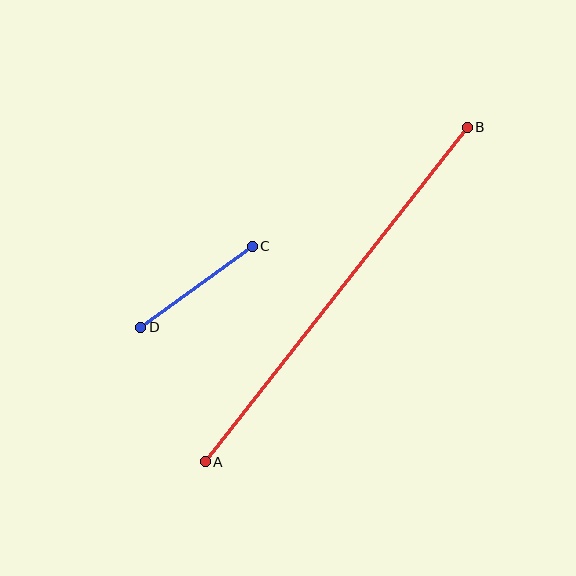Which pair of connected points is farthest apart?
Points A and B are farthest apart.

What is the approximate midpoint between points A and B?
The midpoint is at approximately (336, 294) pixels.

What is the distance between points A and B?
The distance is approximately 425 pixels.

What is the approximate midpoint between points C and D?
The midpoint is at approximately (196, 287) pixels.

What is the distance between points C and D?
The distance is approximately 138 pixels.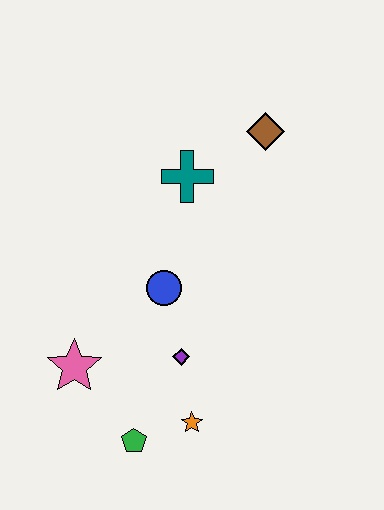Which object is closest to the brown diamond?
The teal cross is closest to the brown diamond.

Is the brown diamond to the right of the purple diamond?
Yes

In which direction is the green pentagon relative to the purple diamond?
The green pentagon is below the purple diamond.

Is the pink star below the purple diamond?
Yes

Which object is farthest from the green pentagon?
The brown diamond is farthest from the green pentagon.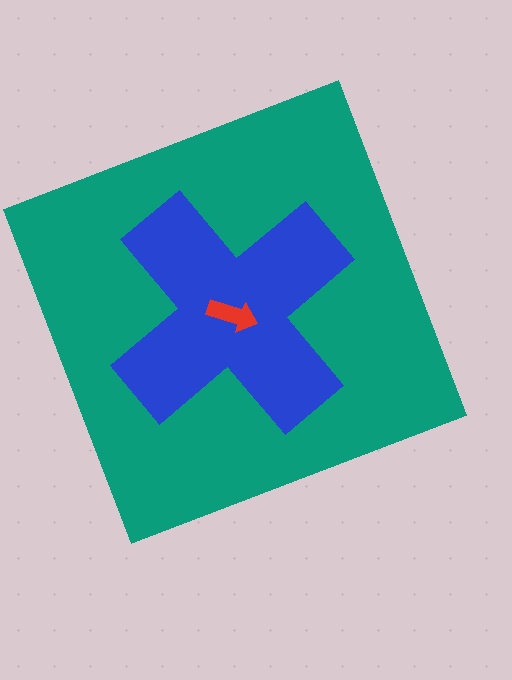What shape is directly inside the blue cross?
The red arrow.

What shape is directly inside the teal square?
The blue cross.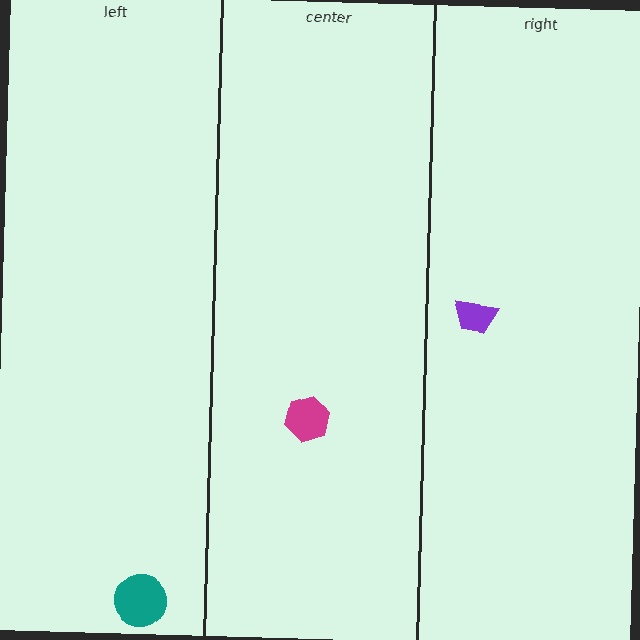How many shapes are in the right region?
1.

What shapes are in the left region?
The teal circle.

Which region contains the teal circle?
The left region.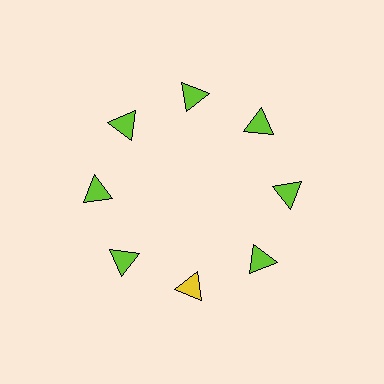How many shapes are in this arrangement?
There are 8 shapes arranged in a ring pattern.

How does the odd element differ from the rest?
It has a different color: yellow instead of lime.